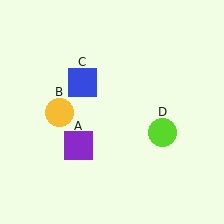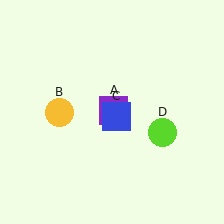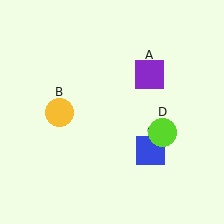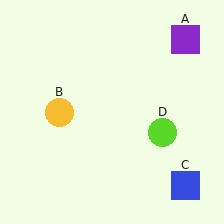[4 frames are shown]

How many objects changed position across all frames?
2 objects changed position: purple square (object A), blue square (object C).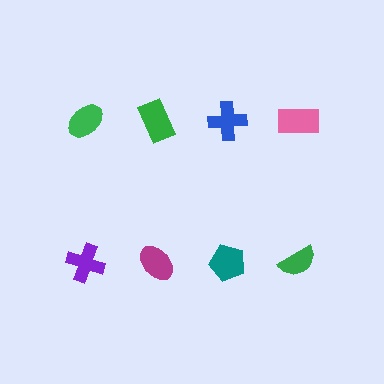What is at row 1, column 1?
A green ellipse.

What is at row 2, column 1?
A purple cross.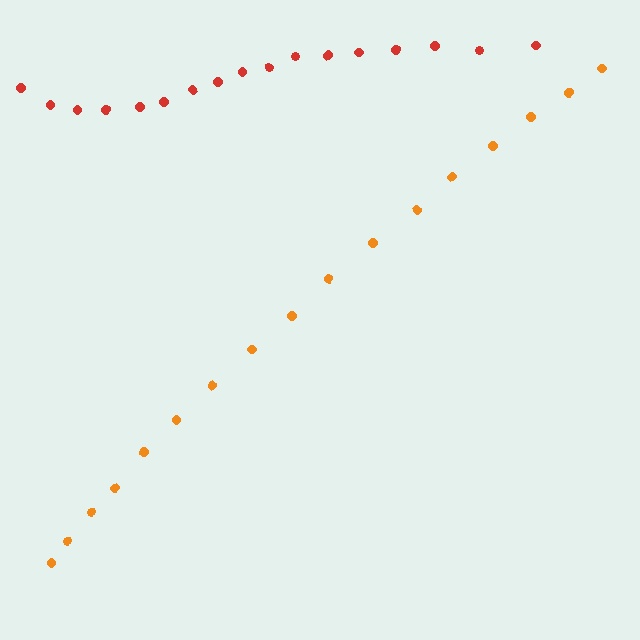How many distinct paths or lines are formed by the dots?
There are 2 distinct paths.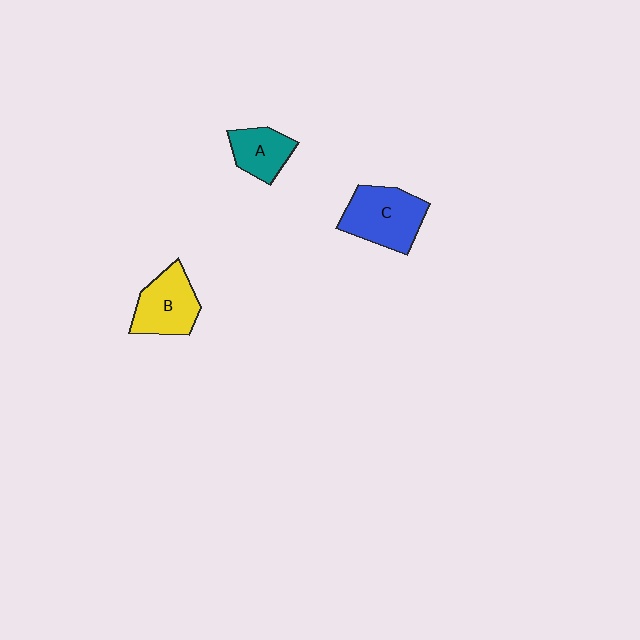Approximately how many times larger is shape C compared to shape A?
Approximately 1.6 times.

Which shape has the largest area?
Shape C (blue).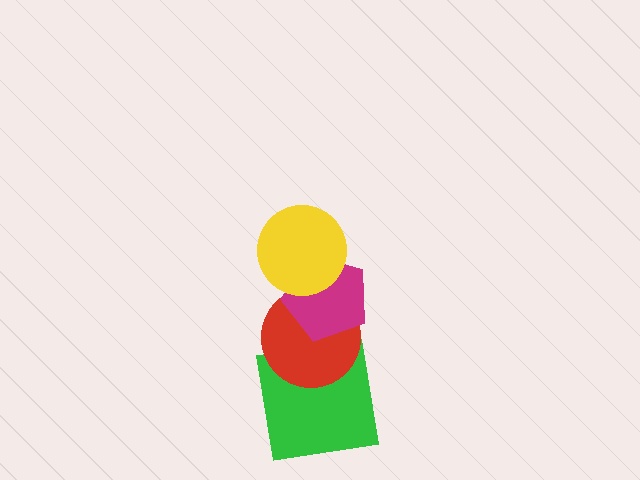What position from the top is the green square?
The green square is 4th from the top.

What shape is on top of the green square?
The red circle is on top of the green square.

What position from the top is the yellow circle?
The yellow circle is 1st from the top.